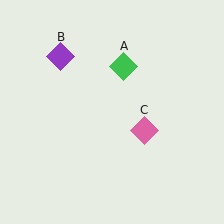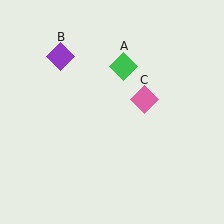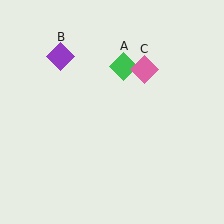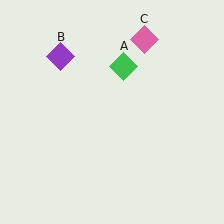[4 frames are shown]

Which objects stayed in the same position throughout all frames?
Green diamond (object A) and purple diamond (object B) remained stationary.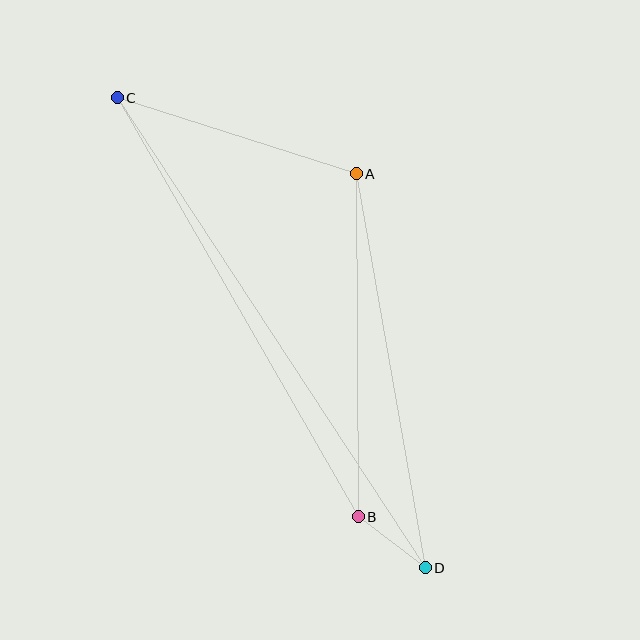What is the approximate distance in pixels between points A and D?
The distance between A and D is approximately 400 pixels.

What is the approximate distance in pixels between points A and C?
The distance between A and C is approximately 251 pixels.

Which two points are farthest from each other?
Points C and D are farthest from each other.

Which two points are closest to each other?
Points B and D are closest to each other.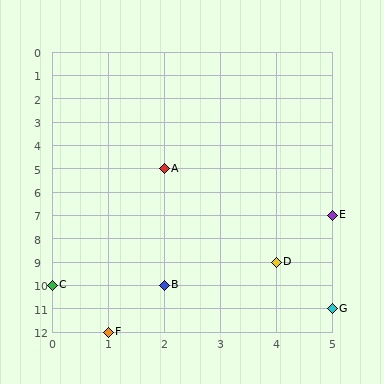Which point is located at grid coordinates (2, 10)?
Point B is at (2, 10).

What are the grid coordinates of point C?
Point C is at grid coordinates (0, 10).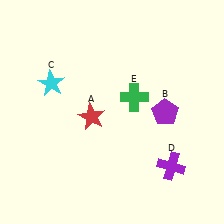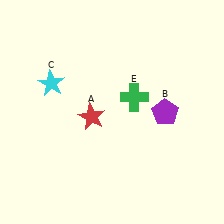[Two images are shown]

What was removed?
The purple cross (D) was removed in Image 2.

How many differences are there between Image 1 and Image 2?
There is 1 difference between the two images.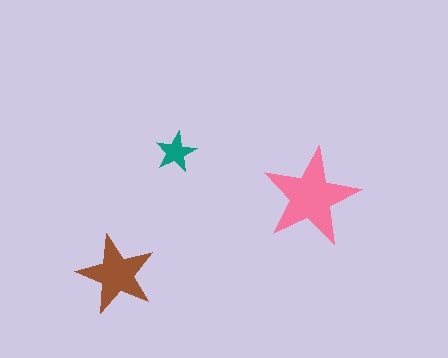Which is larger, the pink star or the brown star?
The pink one.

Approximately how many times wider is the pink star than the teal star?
About 2.5 times wider.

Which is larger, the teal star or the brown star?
The brown one.